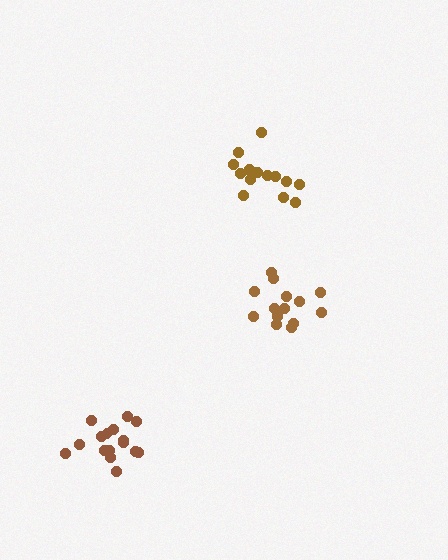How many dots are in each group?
Group 1: 17 dots, Group 2: 15 dots, Group 3: 15 dots (47 total).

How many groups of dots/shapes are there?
There are 3 groups.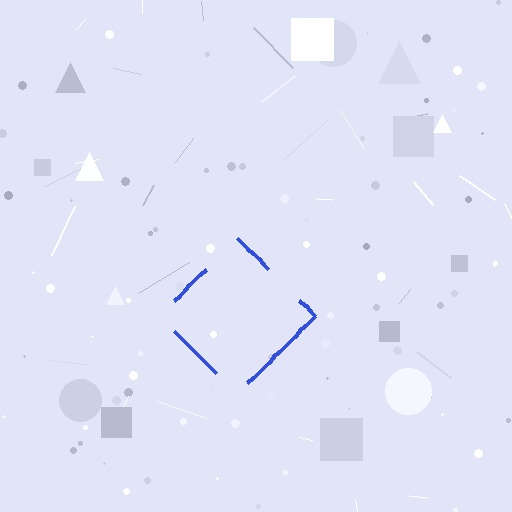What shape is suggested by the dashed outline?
The dashed outline suggests a diamond.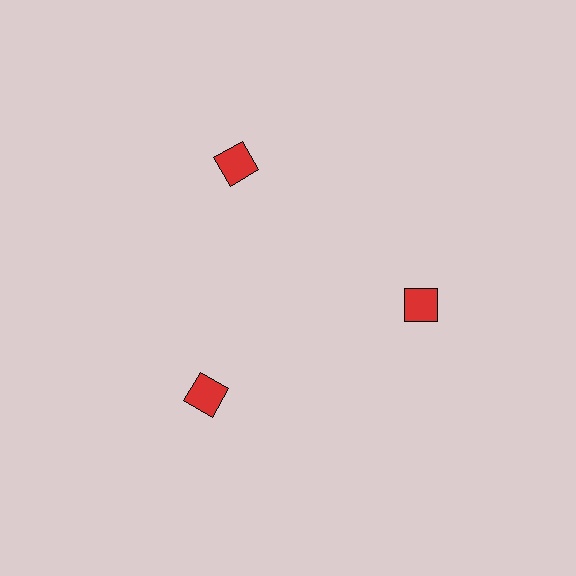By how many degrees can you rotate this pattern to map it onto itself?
The pattern maps onto itself every 120 degrees of rotation.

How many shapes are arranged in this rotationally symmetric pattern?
There are 3 shapes, arranged in 3 groups of 1.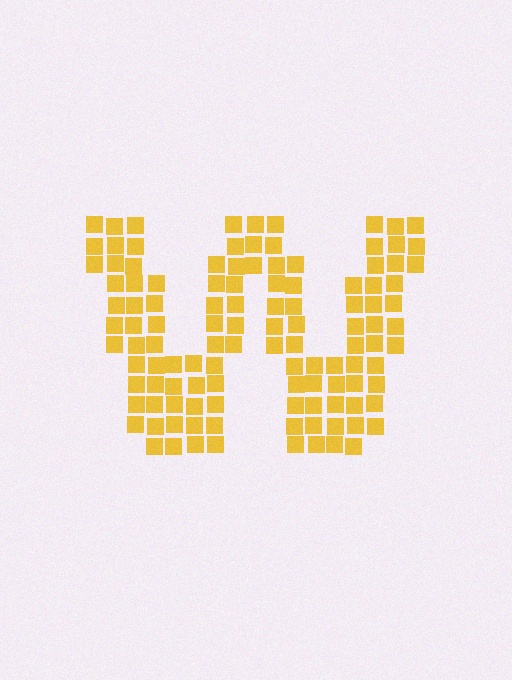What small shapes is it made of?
It is made of small squares.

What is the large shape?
The large shape is the letter W.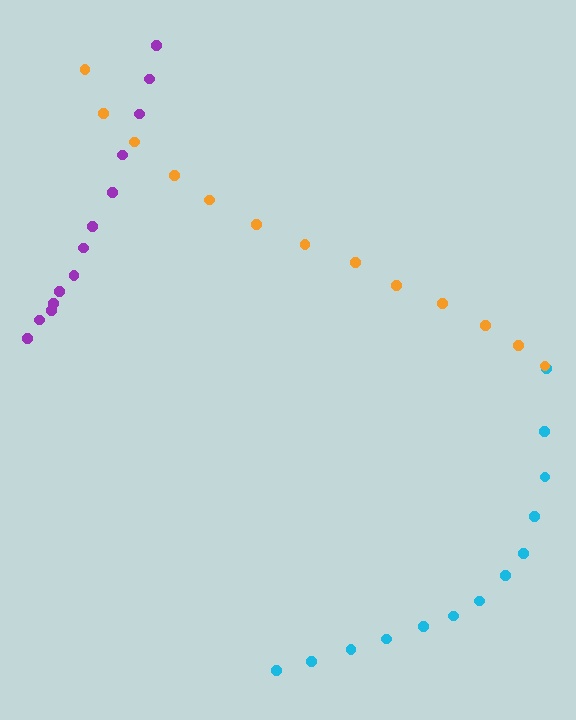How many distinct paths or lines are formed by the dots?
There are 3 distinct paths.